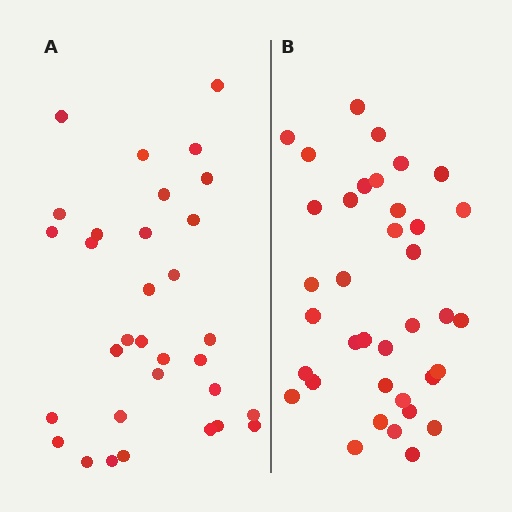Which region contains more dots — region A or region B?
Region B (the right region) has more dots.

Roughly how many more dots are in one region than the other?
Region B has about 5 more dots than region A.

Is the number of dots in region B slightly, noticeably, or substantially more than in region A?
Region B has only slightly more — the two regions are fairly close. The ratio is roughly 1.2 to 1.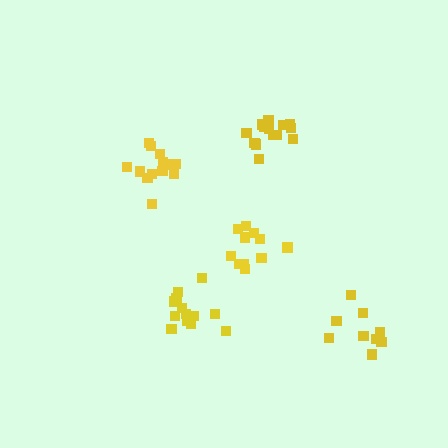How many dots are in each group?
Group 1: 13 dots, Group 2: 13 dots, Group 3: 11 dots, Group 4: 9 dots, Group 5: 14 dots (60 total).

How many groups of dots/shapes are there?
There are 5 groups.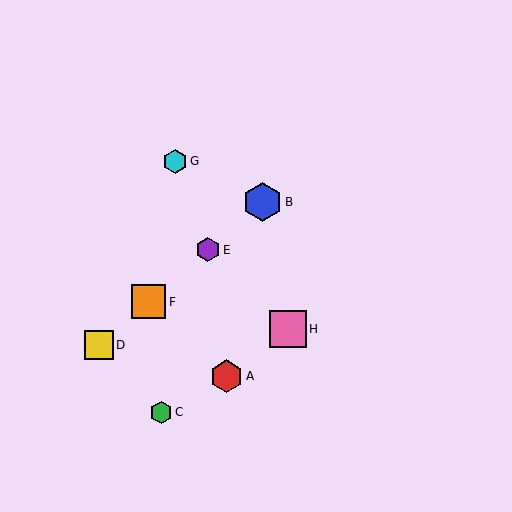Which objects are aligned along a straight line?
Objects B, D, E, F are aligned along a straight line.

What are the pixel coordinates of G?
Object G is at (175, 161).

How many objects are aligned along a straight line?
4 objects (B, D, E, F) are aligned along a straight line.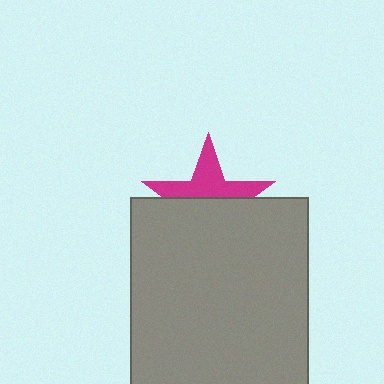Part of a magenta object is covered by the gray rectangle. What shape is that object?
It is a star.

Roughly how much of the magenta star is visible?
About half of it is visible (roughly 45%).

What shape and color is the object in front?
The object in front is a gray rectangle.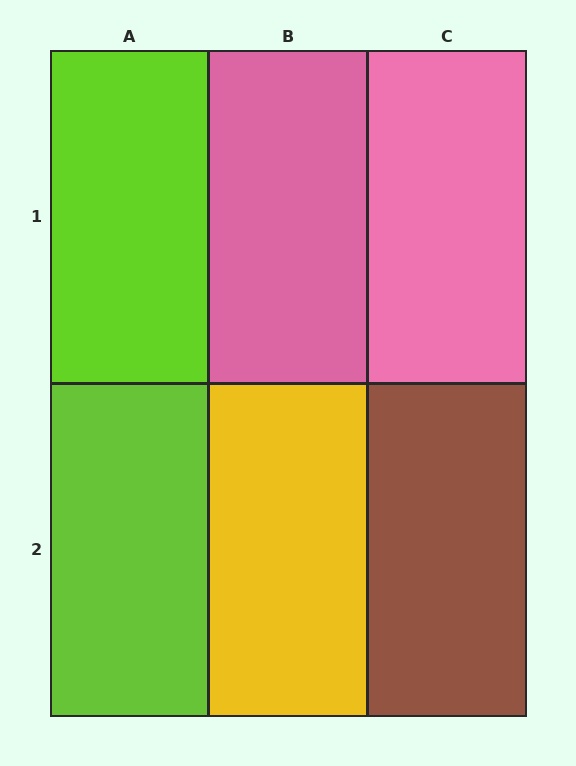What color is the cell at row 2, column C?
Brown.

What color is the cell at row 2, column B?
Yellow.